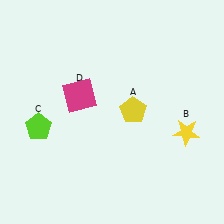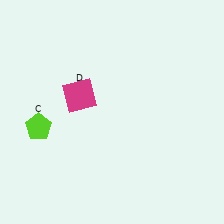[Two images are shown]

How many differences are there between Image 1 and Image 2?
There are 2 differences between the two images.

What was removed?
The yellow star (B), the yellow pentagon (A) were removed in Image 2.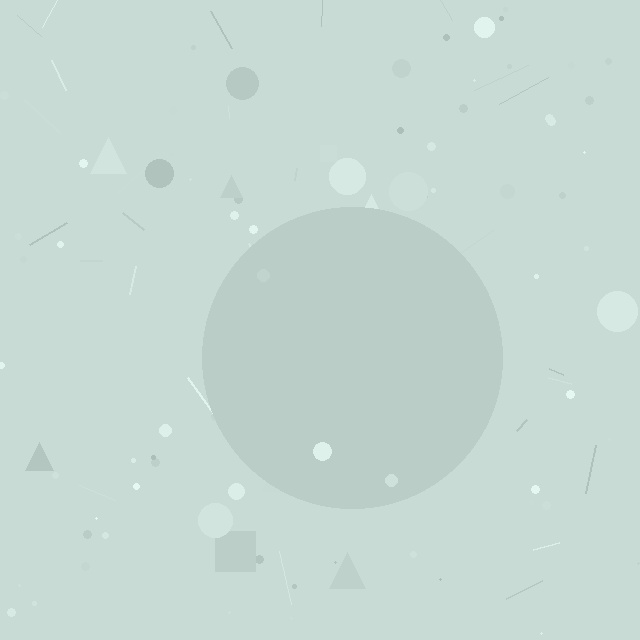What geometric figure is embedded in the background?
A circle is embedded in the background.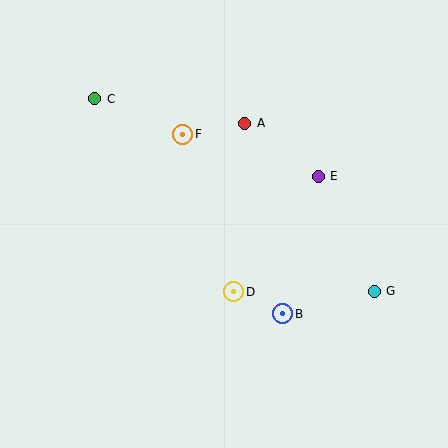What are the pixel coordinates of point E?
Point E is at (318, 176).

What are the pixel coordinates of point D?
Point D is at (234, 292).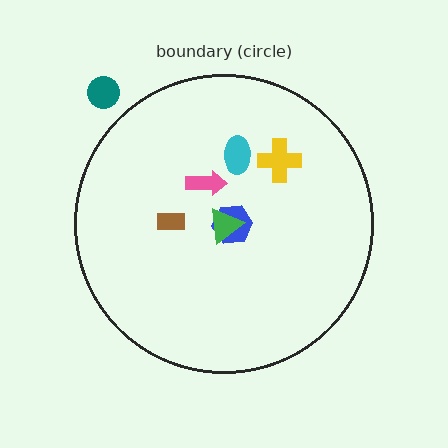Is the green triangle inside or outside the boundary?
Inside.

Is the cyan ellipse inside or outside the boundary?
Inside.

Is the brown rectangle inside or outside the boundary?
Inside.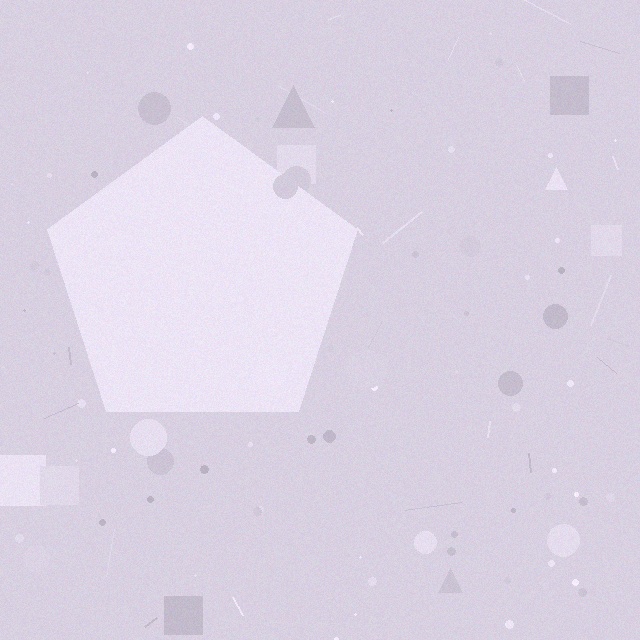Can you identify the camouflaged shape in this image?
The camouflaged shape is a pentagon.